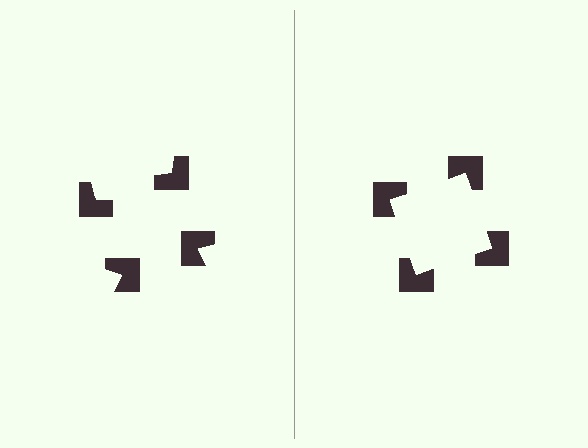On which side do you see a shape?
An illusory square appears on the right side. On the left side the wedge cuts are rotated, so no coherent shape forms.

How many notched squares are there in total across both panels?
8 — 4 on each side.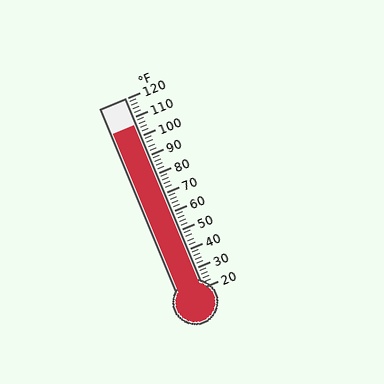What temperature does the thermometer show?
The thermometer shows approximately 106°F.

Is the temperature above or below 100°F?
The temperature is above 100°F.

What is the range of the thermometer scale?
The thermometer scale ranges from 20°F to 120°F.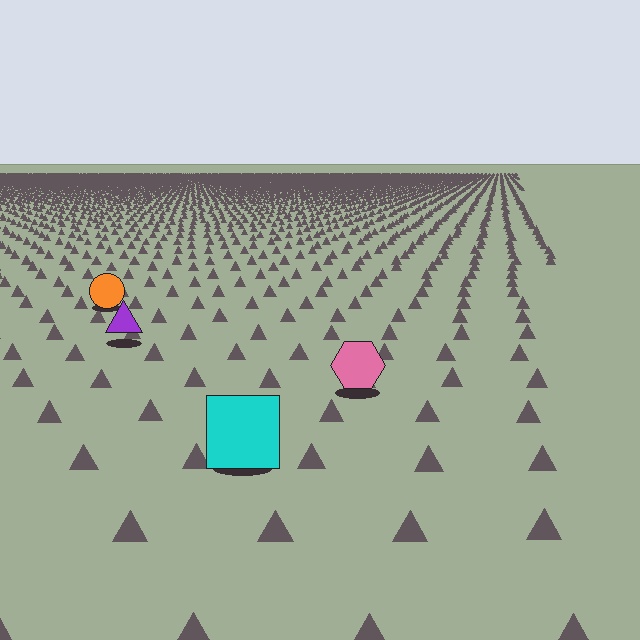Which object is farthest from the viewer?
The orange circle is farthest from the viewer. It appears smaller and the ground texture around it is denser.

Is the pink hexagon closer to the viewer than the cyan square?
No. The cyan square is closer — you can tell from the texture gradient: the ground texture is coarser near it.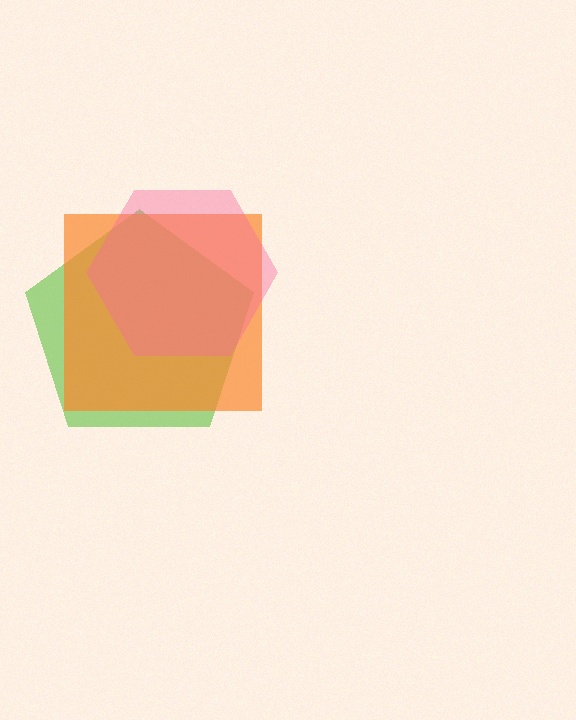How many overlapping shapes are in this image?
There are 3 overlapping shapes in the image.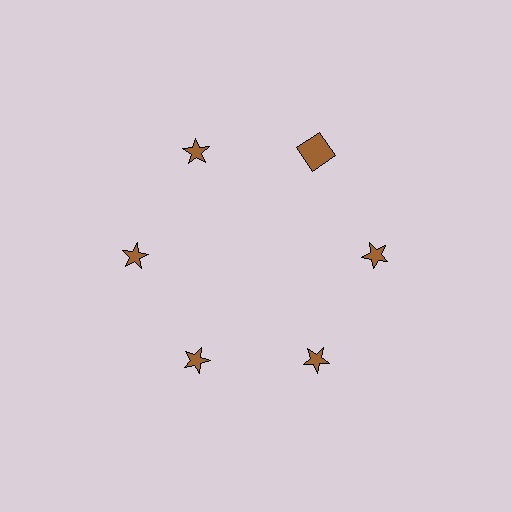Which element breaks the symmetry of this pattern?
The brown square at roughly the 1 o'clock position breaks the symmetry. All other shapes are brown stars.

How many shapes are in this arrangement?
There are 6 shapes arranged in a ring pattern.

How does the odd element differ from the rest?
It has a different shape: square instead of star.